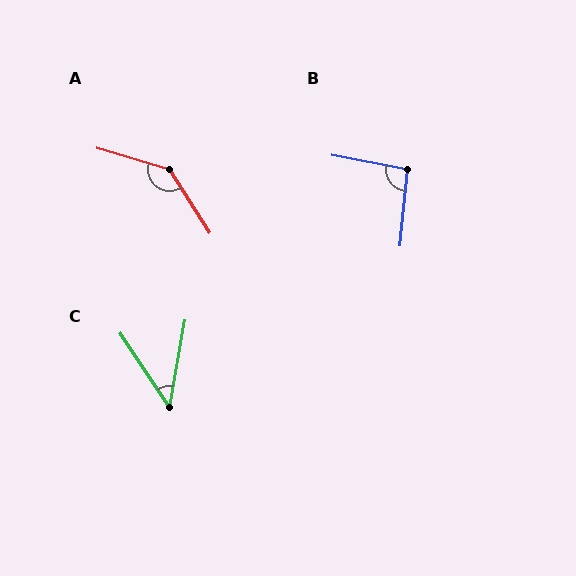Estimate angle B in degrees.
Approximately 95 degrees.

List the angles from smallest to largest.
C (44°), B (95°), A (139°).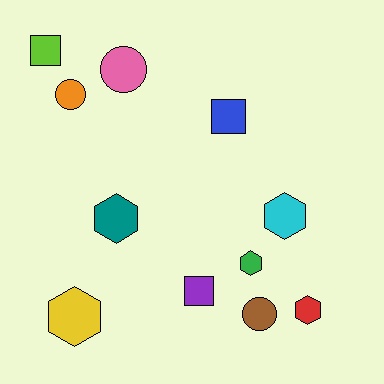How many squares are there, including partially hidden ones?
There are 3 squares.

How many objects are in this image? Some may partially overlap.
There are 11 objects.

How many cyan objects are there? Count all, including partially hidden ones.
There is 1 cyan object.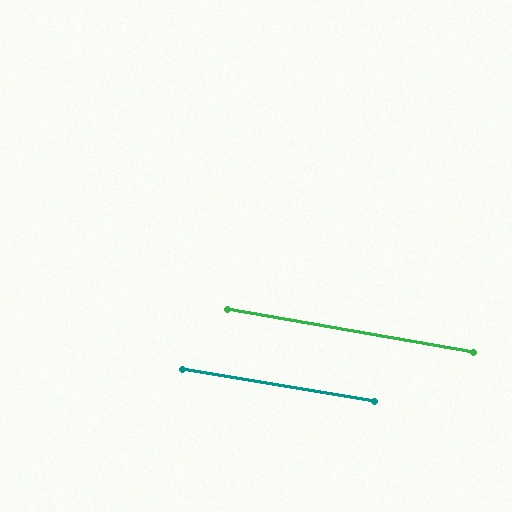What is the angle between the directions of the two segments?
Approximately 0 degrees.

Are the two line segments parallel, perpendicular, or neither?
Parallel — their directions differ by only 0.4°.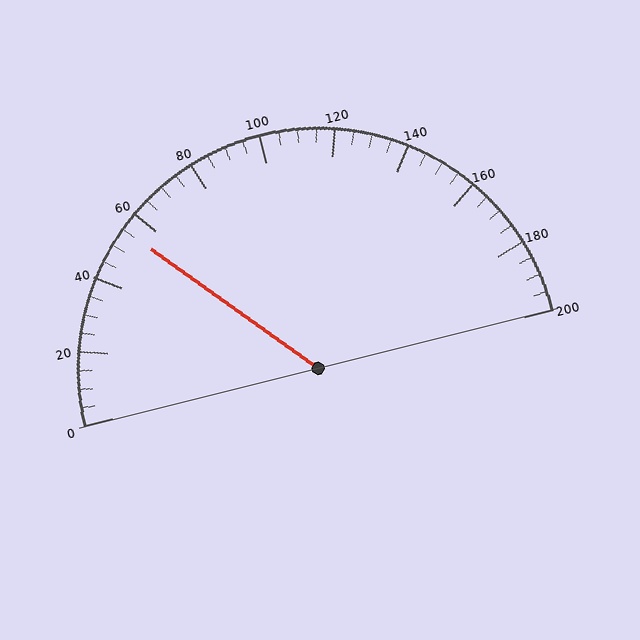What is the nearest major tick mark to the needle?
The nearest major tick mark is 60.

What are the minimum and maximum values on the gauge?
The gauge ranges from 0 to 200.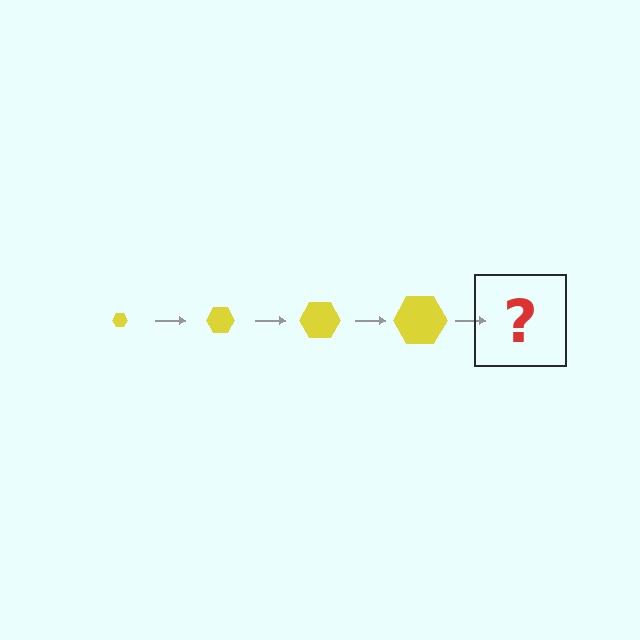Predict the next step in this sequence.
The next step is a yellow hexagon, larger than the previous one.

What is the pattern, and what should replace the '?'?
The pattern is that the hexagon gets progressively larger each step. The '?' should be a yellow hexagon, larger than the previous one.